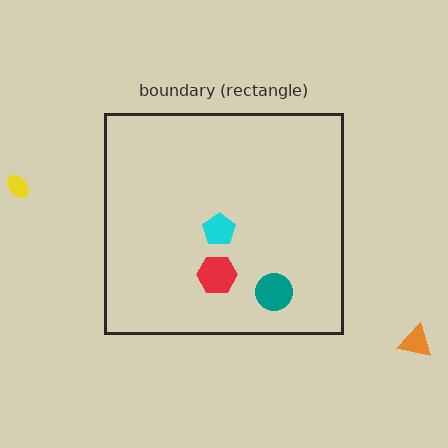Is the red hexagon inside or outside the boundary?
Inside.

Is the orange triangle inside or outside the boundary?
Outside.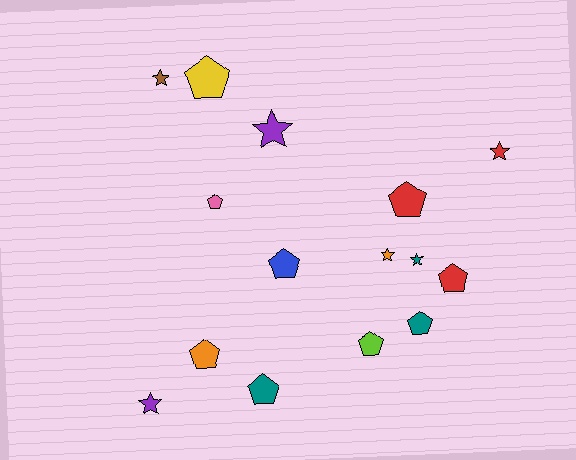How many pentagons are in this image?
There are 9 pentagons.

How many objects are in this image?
There are 15 objects.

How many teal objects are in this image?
There are 3 teal objects.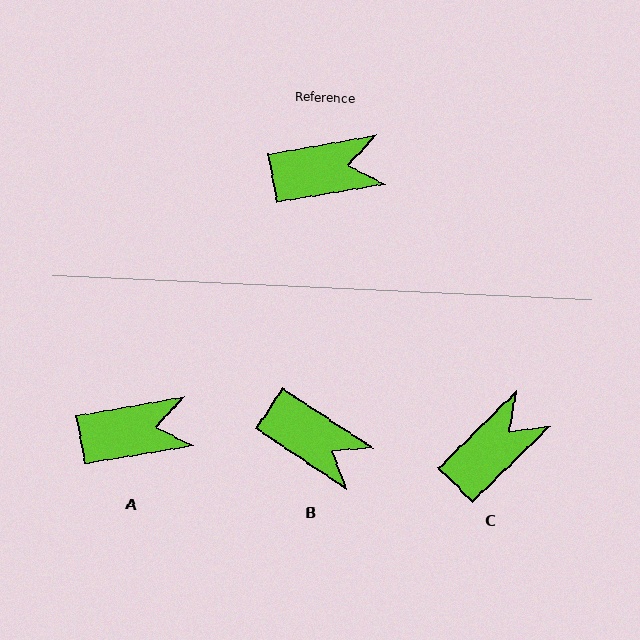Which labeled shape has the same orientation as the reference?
A.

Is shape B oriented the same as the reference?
No, it is off by about 43 degrees.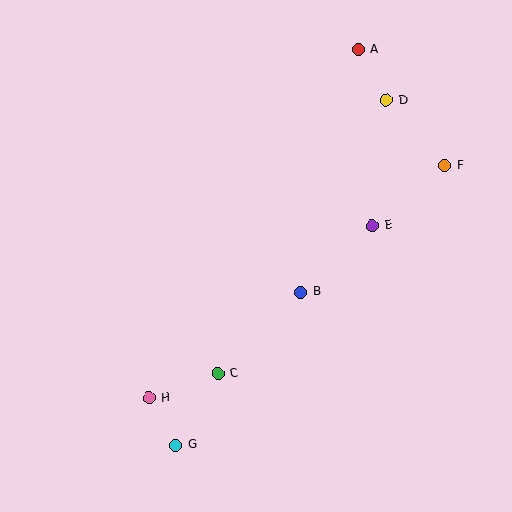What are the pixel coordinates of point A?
Point A is at (358, 49).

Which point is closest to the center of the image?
Point B at (301, 292) is closest to the center.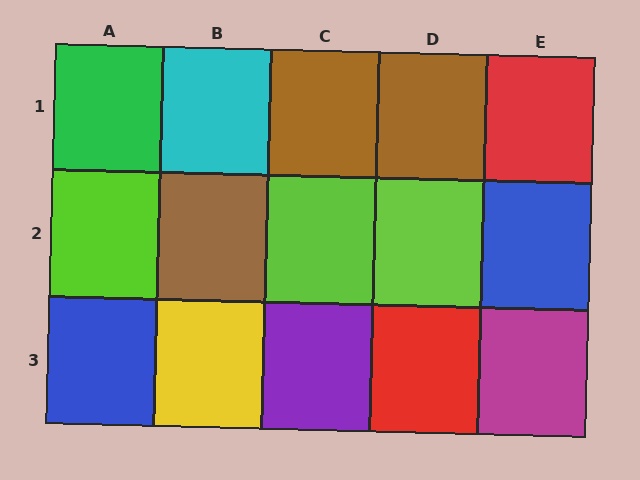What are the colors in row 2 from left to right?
Lime, brown, lime, lime, blue.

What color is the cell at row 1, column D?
Brown.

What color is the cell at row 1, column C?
Brown.